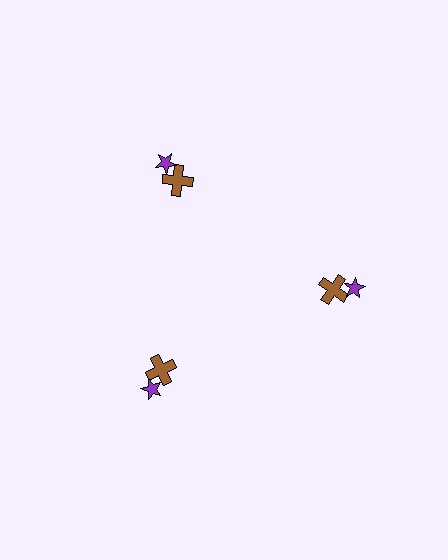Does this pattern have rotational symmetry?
Yes, this pattern has 3-fold rotational symmetry. It looks the same after rotating 120 degrees around the center.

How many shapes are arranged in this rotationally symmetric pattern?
There are 6 shapes, arranged in 3 groups of 2.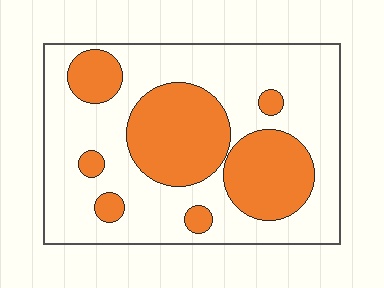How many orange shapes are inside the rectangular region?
7.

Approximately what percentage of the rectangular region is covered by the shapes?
Approximately 35%.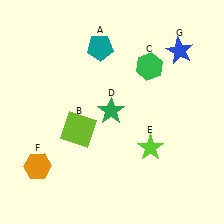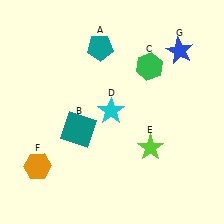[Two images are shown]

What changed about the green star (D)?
In Image 1, D is green. In Image 2, it changed to cyan.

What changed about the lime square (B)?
In Image 1, B is lime. In Image 2, it changed to teal.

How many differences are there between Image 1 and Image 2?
There are 2 differences between the two images.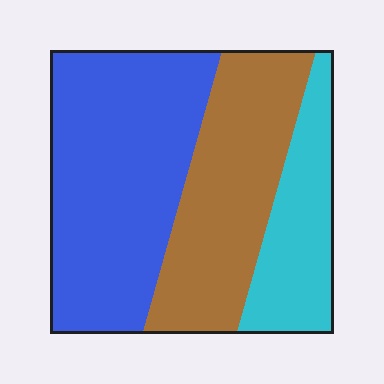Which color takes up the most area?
Blue, at roughly 45%.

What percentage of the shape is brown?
Brown covers roughly 35% of the shape.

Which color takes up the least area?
Cyan, at roughly 20%.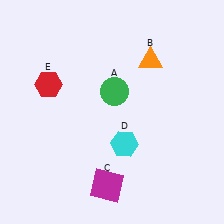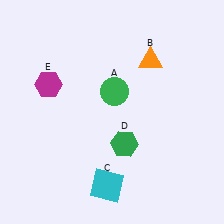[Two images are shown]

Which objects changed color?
C changed from magenta to cyan. D changed from cyan to green. E changed from red to magenta.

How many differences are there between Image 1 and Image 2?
There are 3 differences between the two images.